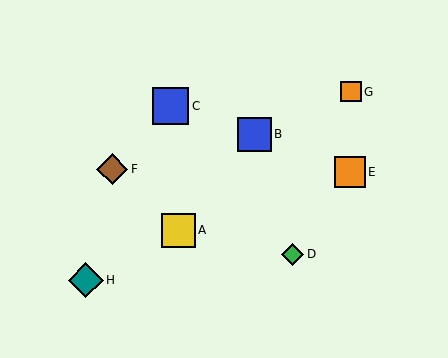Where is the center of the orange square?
The center of the orange square is at (351, 92).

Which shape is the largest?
The blue square (labeled C) is the largest.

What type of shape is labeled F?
Shape F is a brown diamond.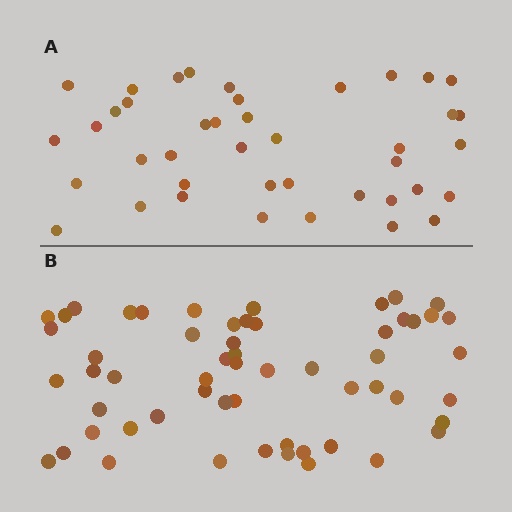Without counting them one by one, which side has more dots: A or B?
Region B (the bottom region) has more dots.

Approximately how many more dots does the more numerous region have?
Region B has approximately 15 more dots than region A.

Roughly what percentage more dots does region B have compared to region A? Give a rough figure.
About 40% more.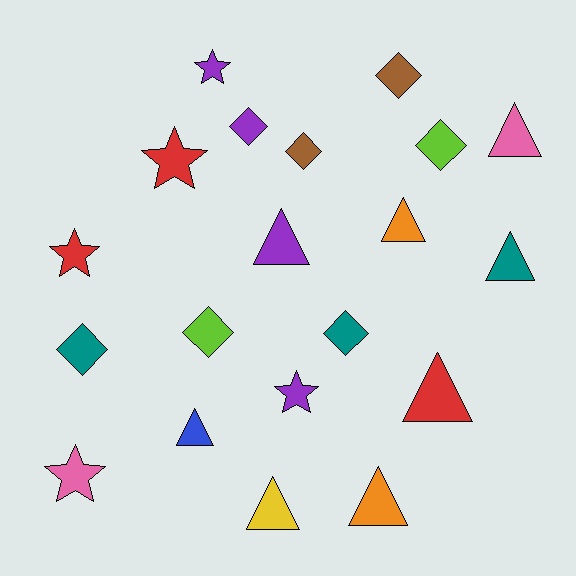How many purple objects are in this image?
There are 4 purple objects.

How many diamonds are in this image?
There are 7 diamonds.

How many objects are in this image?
There are 20 objects.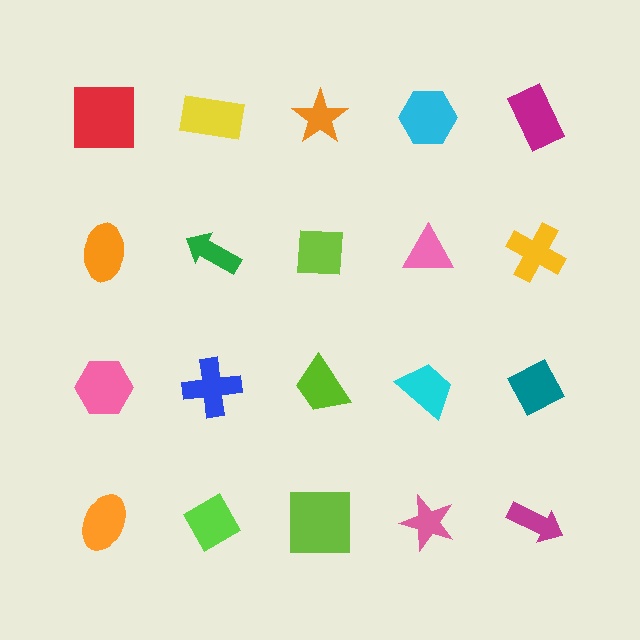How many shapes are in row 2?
5 shapes.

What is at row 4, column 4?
A pink star.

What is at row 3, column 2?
A blue cross.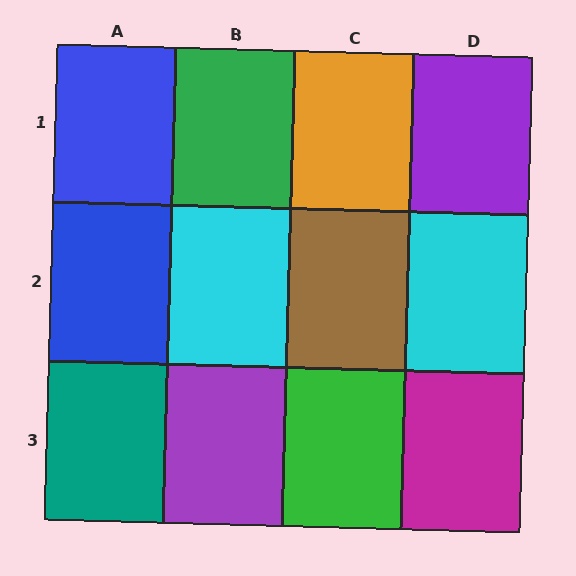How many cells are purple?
2 cells are purple.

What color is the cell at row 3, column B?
Purple.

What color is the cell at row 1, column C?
Orange.